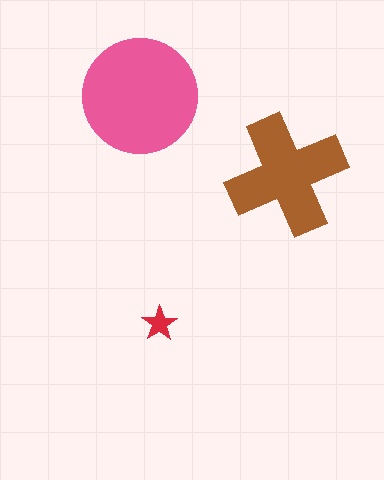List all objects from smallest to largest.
The red star, the brown cross, the pink circle.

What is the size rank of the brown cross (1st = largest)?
2nd.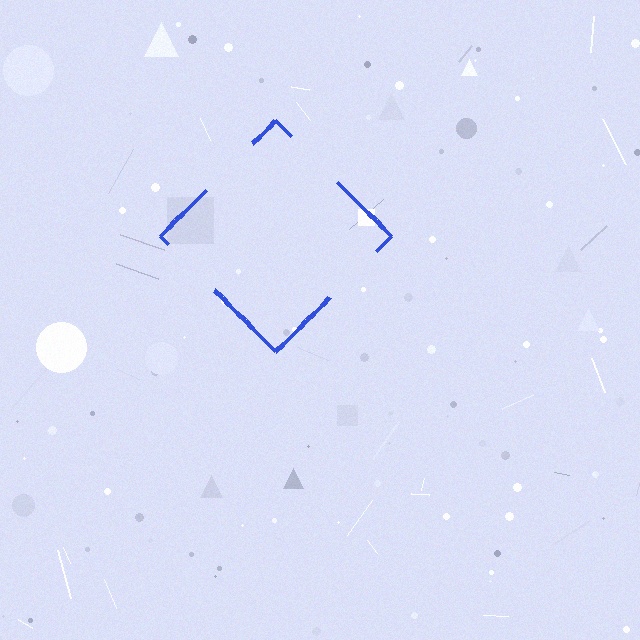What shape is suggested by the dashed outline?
The dashed outline suggests a diamond.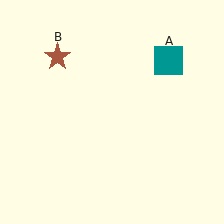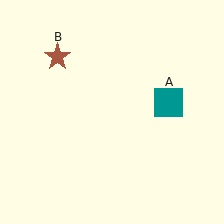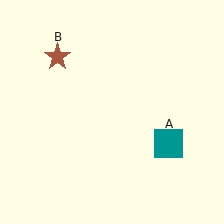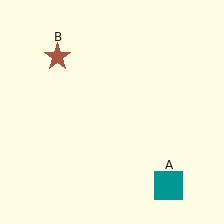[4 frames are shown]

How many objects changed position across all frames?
1 object changed position: teal square (object A).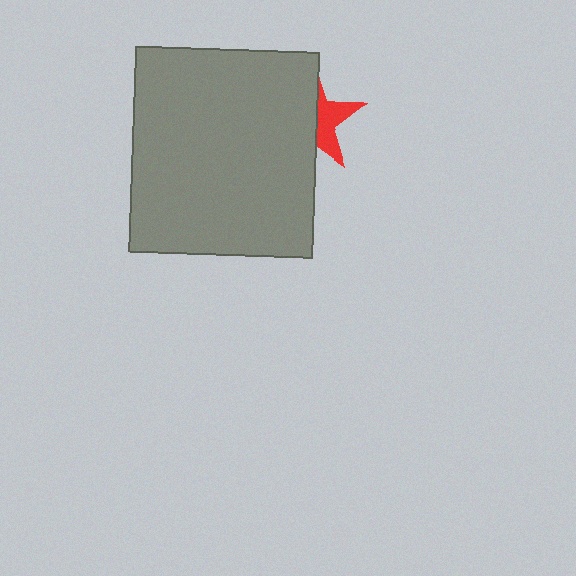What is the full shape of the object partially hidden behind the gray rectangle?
The partially hidden object is a red star.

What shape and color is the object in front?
The object in front is a gray rectangle.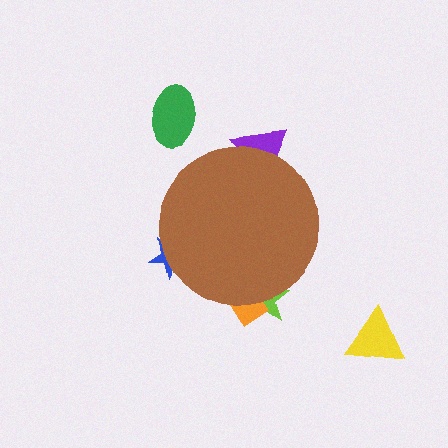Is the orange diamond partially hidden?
Yes, the orange diamond is partially hidden behind the brown circle.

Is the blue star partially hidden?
Yes, the blue star is partially hidden behind the brown circle.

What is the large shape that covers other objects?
A brown circle.